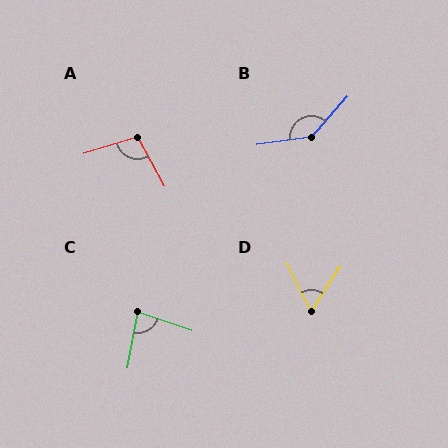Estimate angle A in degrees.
Approximately 101 degrees.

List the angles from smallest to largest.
D (59°), C (82°), A (101°), B (140°).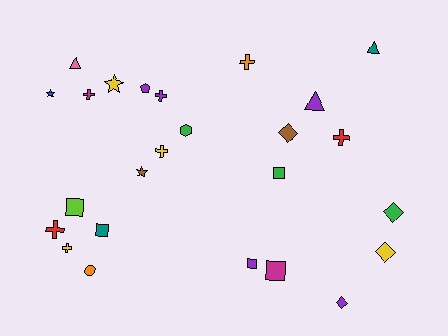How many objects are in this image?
There are 25 objects.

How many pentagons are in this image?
There is 1 pentagon.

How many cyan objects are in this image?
There are no cyan objects.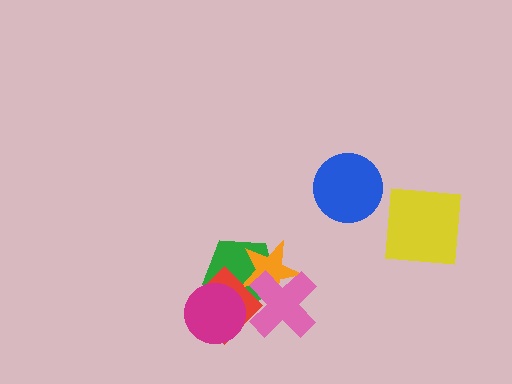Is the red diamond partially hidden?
Yes, it is partially covered by another shape.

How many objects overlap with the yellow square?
0 objects overlap with the yellow square.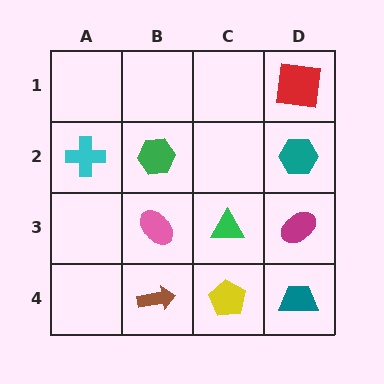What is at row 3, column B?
A pink ellipse.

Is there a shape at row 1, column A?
No, that cell is empty.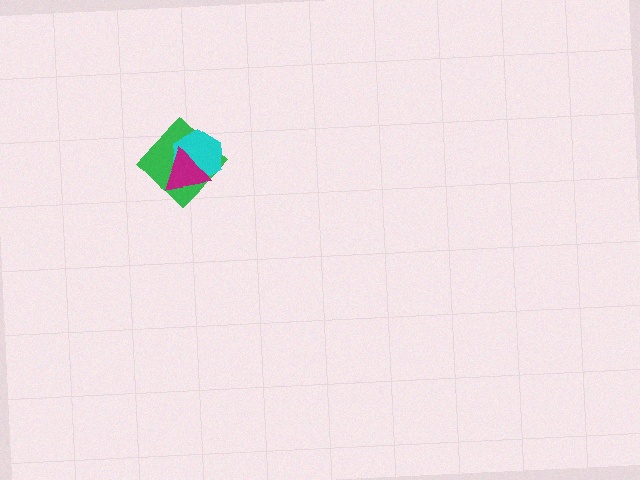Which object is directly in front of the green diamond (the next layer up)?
The cyan hexagon is directly in front of the green diamond.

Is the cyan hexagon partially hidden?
Yes, it is partially covered by another shape.